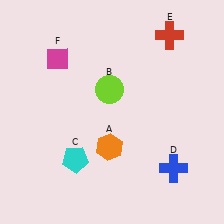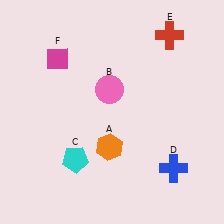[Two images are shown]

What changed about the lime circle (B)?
In Image 1, B is lime. In Image 2, it changed to pink.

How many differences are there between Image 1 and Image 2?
There is 1 difference between the two images.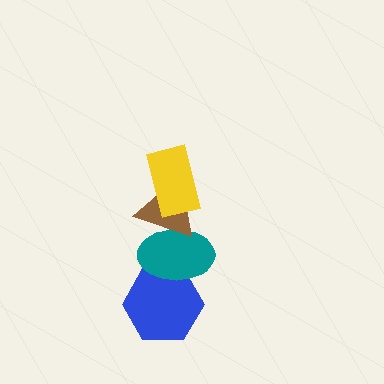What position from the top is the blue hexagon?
The blue hexagon is 4th from the top.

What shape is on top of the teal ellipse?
The brown triangle is on top of the teal ellipse.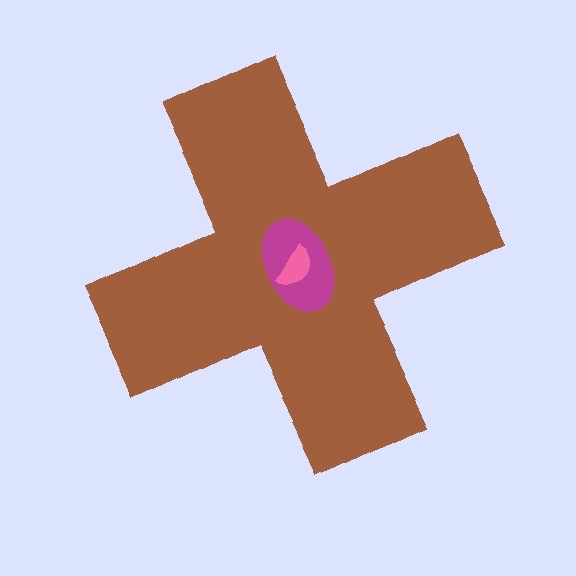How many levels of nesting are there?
3.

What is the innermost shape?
The pink semicircle.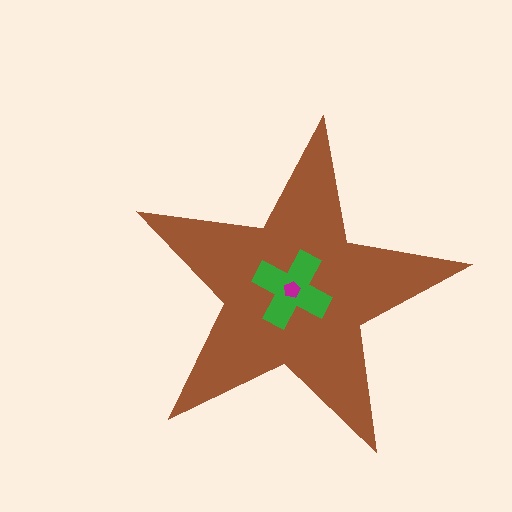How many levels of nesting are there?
3.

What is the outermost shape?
The brown star.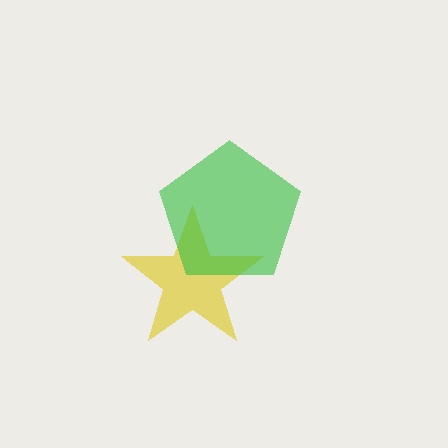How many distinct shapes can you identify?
There are 2 distinct shapes: a yellow star, a green pentagon.